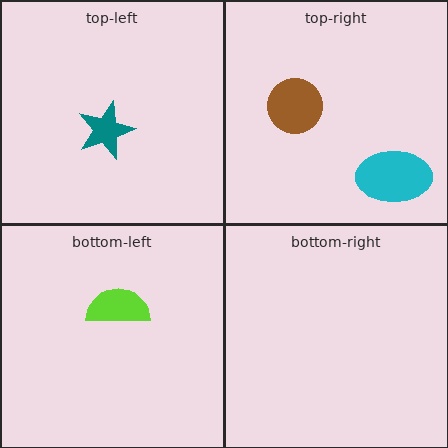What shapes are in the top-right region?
The cyan ellipse, the brown circle.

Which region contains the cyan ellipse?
The top-right region.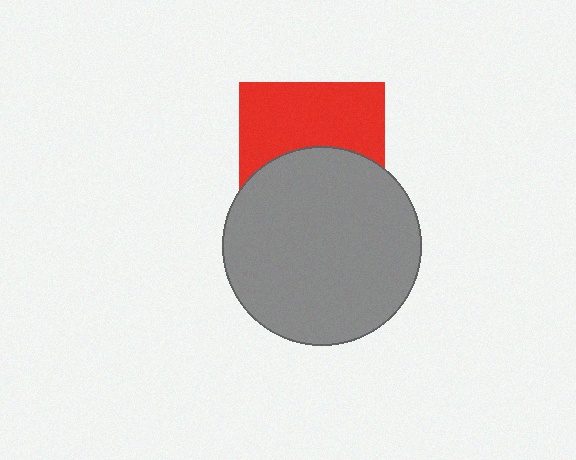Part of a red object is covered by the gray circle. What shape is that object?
It is a square.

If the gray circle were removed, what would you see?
You would see the complete red square.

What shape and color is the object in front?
The object in front is a gray circle.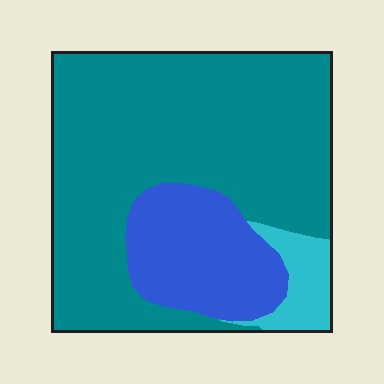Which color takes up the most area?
Teal, at roughly 70%.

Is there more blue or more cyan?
Blue.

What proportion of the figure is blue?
Blue covers 21% of the figure.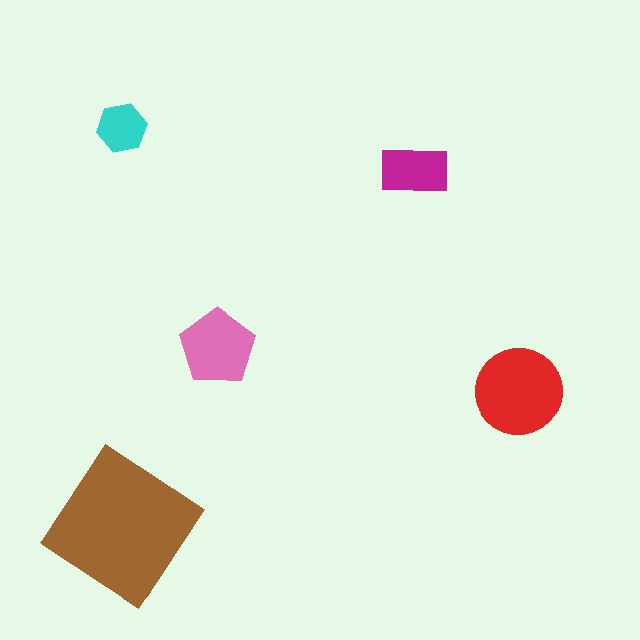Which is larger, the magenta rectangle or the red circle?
The red circle.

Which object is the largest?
The brown diamond.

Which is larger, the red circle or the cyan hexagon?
The red circle.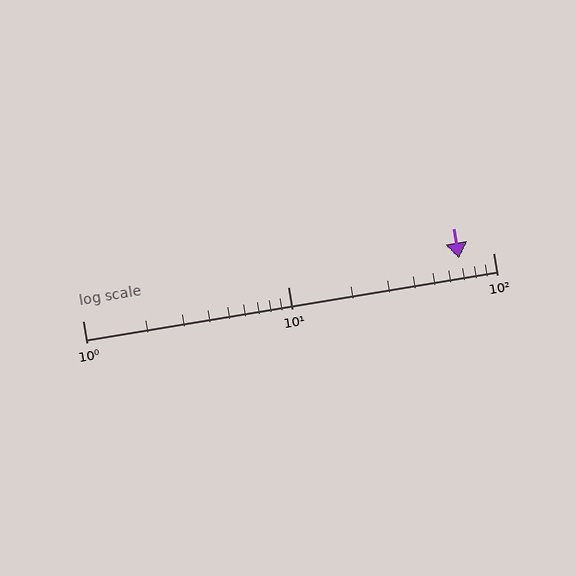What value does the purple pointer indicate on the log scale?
The pointer indicates approximately 68.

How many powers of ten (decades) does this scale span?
The scale spans 2 decades, from 1 to 100.